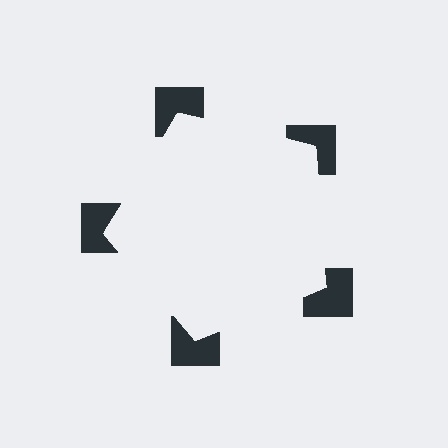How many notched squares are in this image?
There are 5 — one at each vertex of the illusory pentagon.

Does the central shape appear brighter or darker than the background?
It typically appears slightly brighter than the background, even though no actual brightness change is drawn.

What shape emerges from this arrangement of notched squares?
An illusory pentagon — its edges are inferred from the aligned wedge cuts in the notched squares, not physically drawn.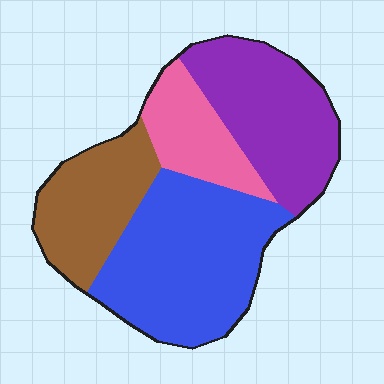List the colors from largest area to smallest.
From largest to smallest: blue, purple, brown, pink.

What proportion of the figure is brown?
Brown covers roughly 20% of the figure.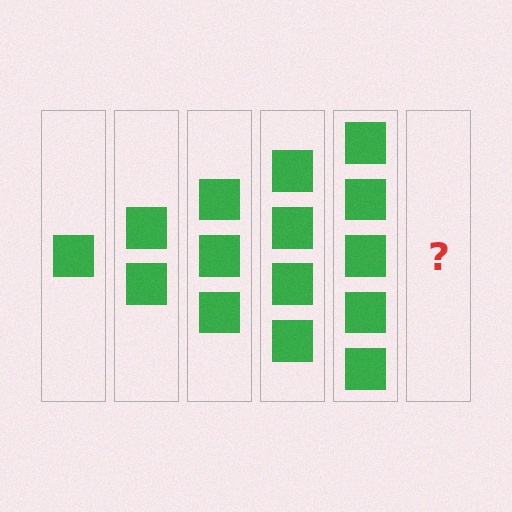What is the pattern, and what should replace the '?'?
The pattern is that each step adds one more square. The '?' should be 6 squares.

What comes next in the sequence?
The next element should be 6 squares.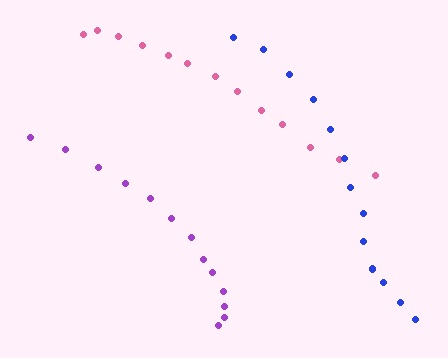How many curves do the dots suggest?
There are 3 distinct paths.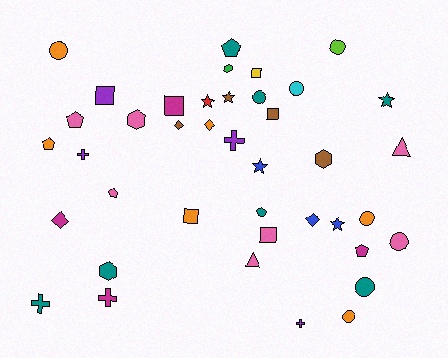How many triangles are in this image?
There are 2 triangles.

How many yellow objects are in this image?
There is 1 yellow object.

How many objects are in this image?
There are 40 objects.